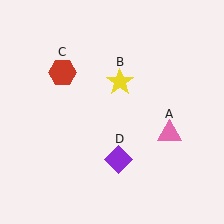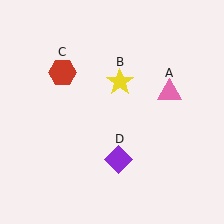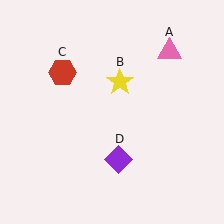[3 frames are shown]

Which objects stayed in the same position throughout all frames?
Yellow star (object B) and red hexagon (object C) and purple diamond (object D) remained stationary.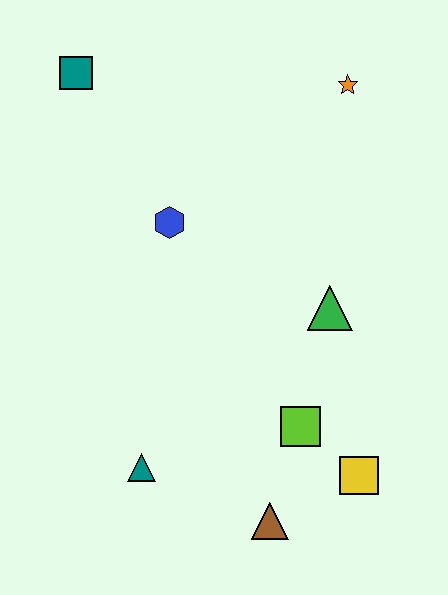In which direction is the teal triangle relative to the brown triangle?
The teal triangle is to the left of the brown triangle.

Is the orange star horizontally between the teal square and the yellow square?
Yes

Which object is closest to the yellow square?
The lime square is closest to the yellow square.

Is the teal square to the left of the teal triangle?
Yes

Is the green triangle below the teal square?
Yes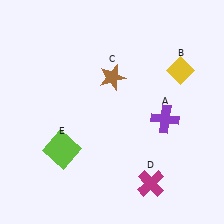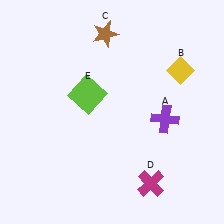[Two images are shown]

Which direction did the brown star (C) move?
The brown star (C) moved up.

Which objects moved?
The objects that moved are: the brown star (C), the lime square (E).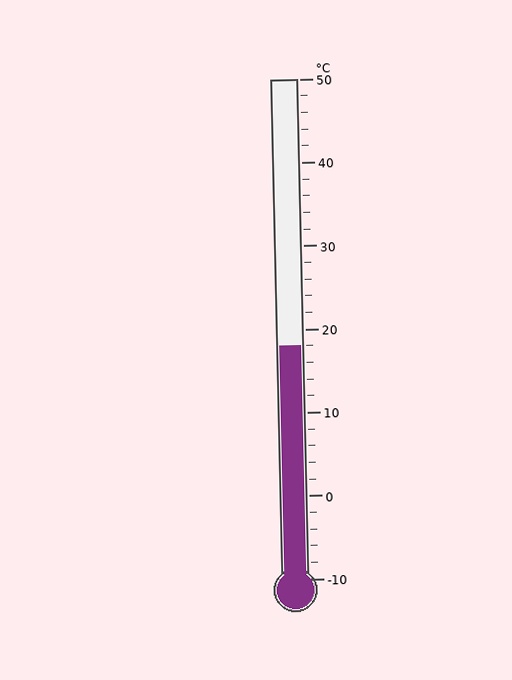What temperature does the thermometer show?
The thermometer shows approximately 18°C.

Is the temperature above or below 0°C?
The temperature is above 0°C.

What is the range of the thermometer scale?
The thermometer scale ranges from -10°C to 50°C.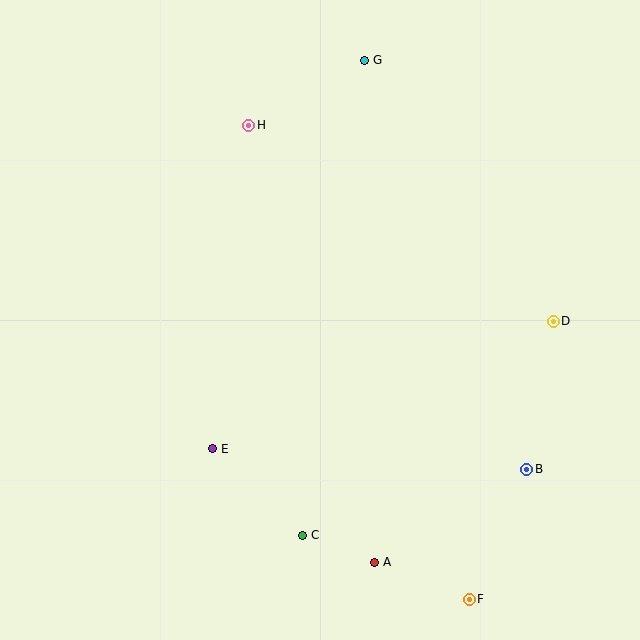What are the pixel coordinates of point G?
Point G is at (365, 60).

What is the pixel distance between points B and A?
The distance between B and A is 178 pixels.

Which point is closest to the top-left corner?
Point H is closest to the top-left corner.